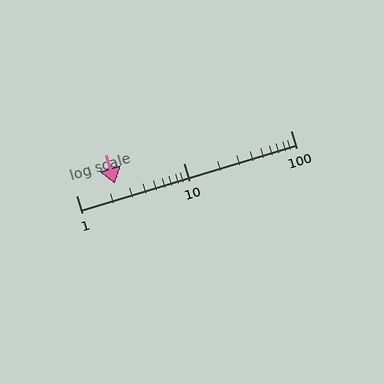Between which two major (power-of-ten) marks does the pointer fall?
The pointer is between 1 and 10.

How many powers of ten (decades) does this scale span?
The scale spans 2 decades, from 1 to 100.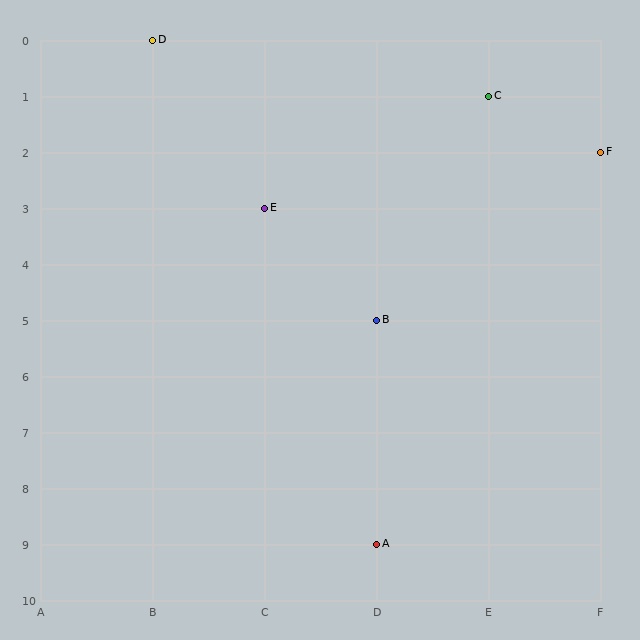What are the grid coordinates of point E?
Point E is at grid coordinates (C, 3).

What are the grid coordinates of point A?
Point A is at grid coordinates (D, 9).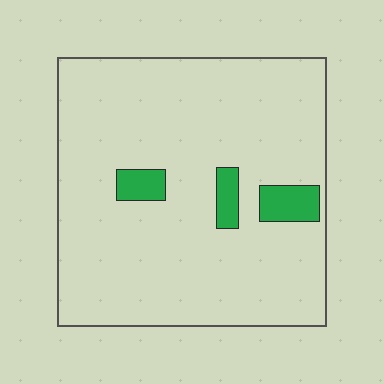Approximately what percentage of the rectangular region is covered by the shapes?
Approximately 5%.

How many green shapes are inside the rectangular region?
3.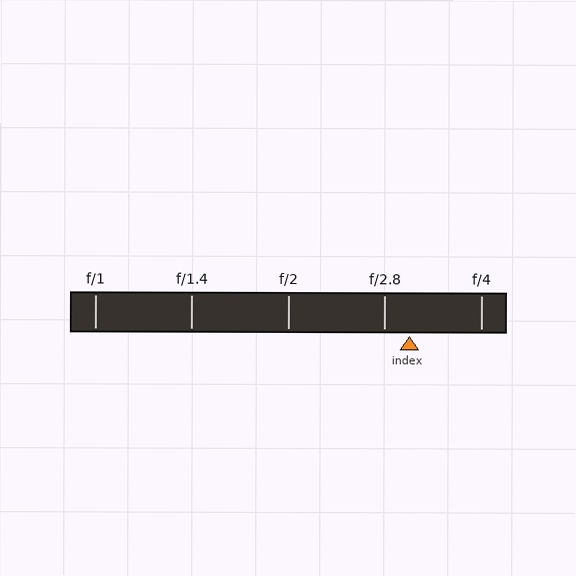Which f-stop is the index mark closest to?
The index mark is closest to f/2.8.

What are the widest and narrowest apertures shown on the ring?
The widest aperture shown is f/1 and the narrowest is f/4.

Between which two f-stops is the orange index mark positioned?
The index mark is between f/2.8 and f/4.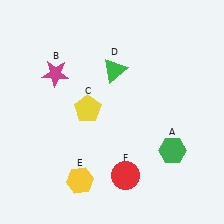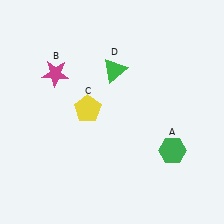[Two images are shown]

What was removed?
The red circle (F), the yellow hexagon (E) were removed in Image 2.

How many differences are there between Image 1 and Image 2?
There are 2 differences between the two images.